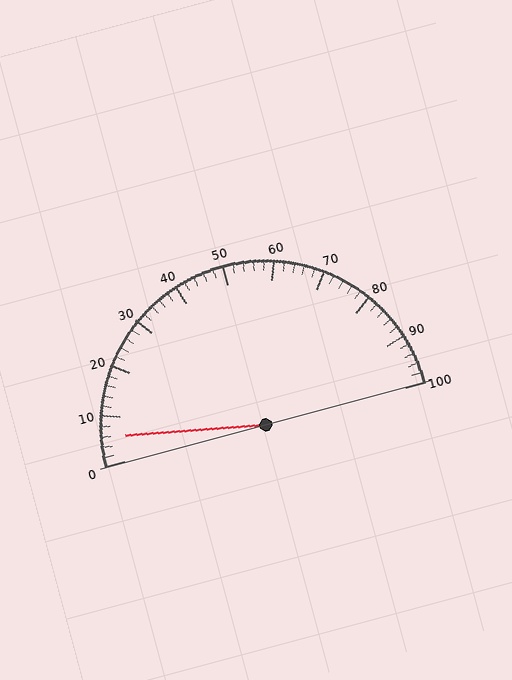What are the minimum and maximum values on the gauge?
The gauge ranges from 0 to 100.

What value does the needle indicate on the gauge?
The needle indicates approximately 6.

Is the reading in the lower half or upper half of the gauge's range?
The reading is in the lower half of the range (0 to 100).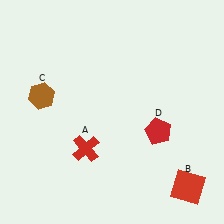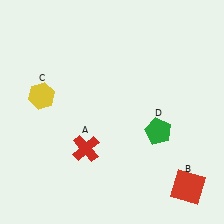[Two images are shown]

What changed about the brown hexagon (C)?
In Image 1, C is brown. In Image 2, it changed to yellow.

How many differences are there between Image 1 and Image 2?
There are 2 differences between the two images.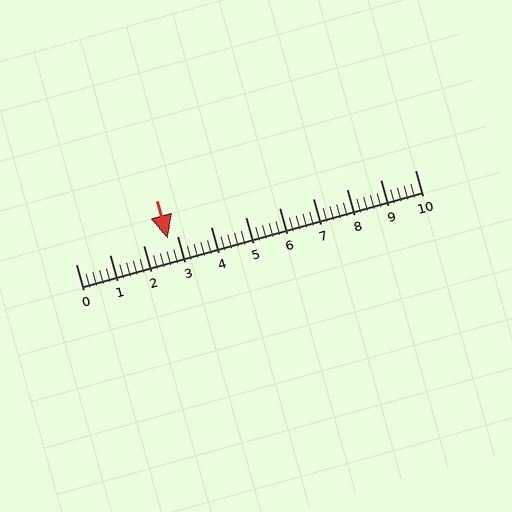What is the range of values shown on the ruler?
The ruler shows values from 0 to 10.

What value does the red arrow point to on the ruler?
The red arrow points to approximately 2.7.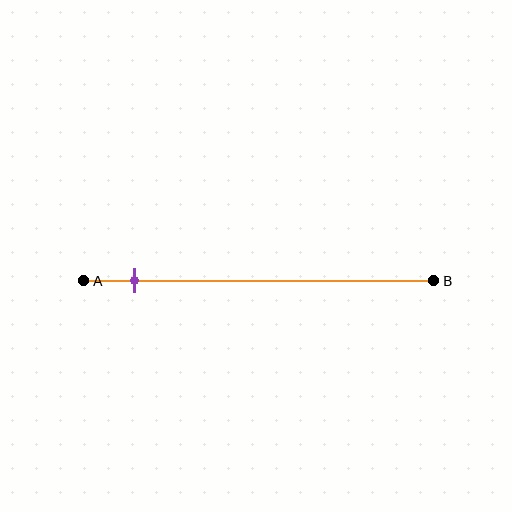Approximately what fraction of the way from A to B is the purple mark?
The purple mark is approximately 15% of the way from A to B.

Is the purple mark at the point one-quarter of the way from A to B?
No, the mark is at about 15% from A, not at the 25% one-quarter point.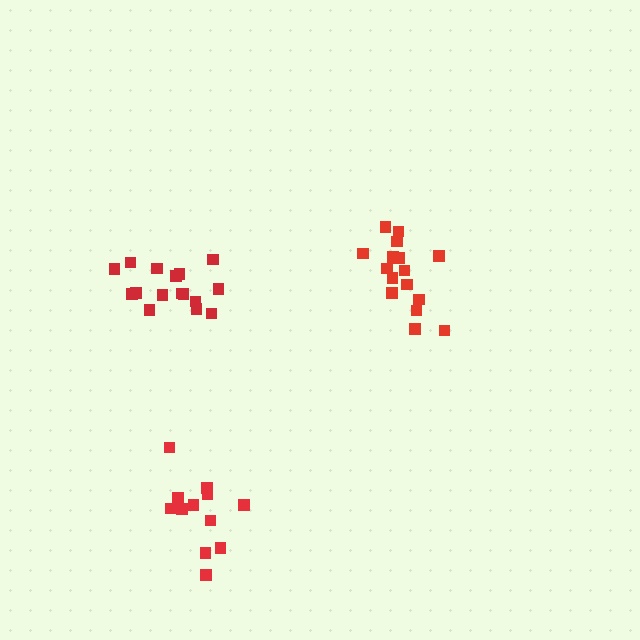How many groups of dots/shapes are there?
There are 3 groups.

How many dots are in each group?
Group 1: 12 dots, Group 2: 16 dots, Group 3: 16 dots (44 total).